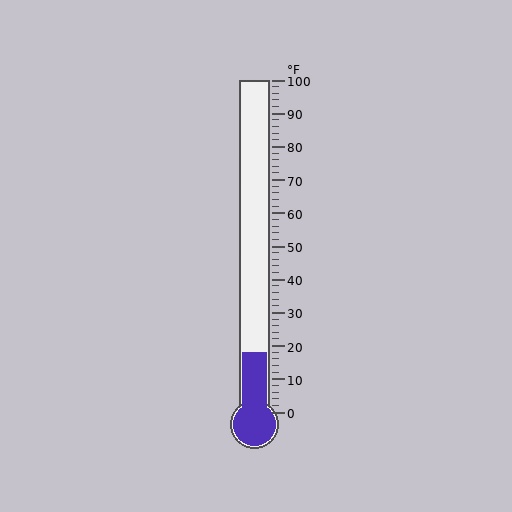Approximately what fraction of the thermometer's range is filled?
The thermometer is filled to approximately 20% of its range.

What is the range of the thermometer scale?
The thermometer scale ranges from 0°F to 100°F.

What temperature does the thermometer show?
The thermometer shows approximately 18°F.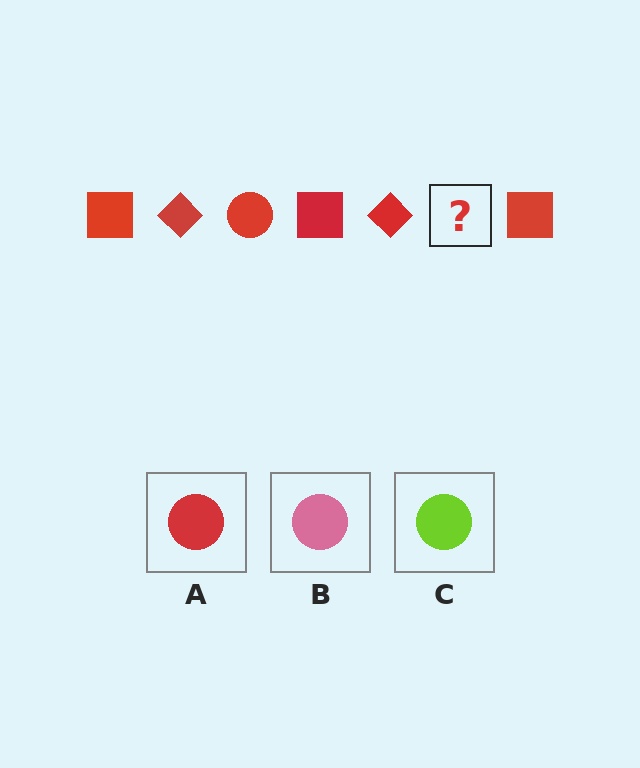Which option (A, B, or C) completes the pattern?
A.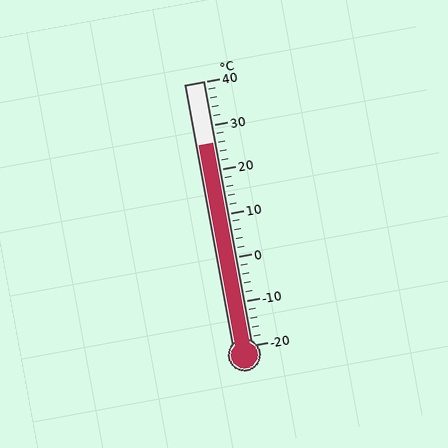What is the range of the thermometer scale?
The thermometer scale ranges from -20°C to 40°C.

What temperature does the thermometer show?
The thermometer shows approximately 26°C.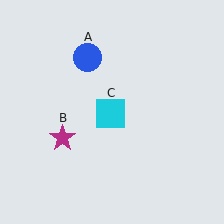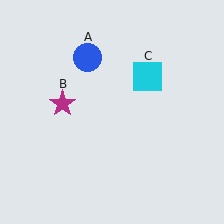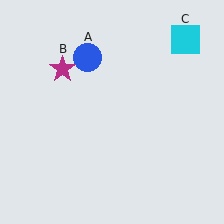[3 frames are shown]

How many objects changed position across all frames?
2 objects changed position: magenta star (object B), cyan square (object C).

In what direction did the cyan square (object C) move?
The cyan square (object C) moved up and to the right.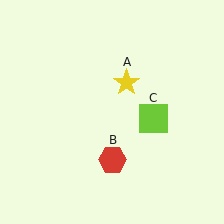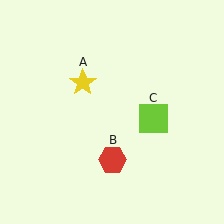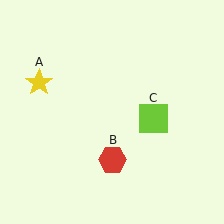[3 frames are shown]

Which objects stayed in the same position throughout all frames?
Red hexagon (object B) and lime square (object C) remained stationary.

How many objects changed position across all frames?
1 object changed position: yellow star (object A).